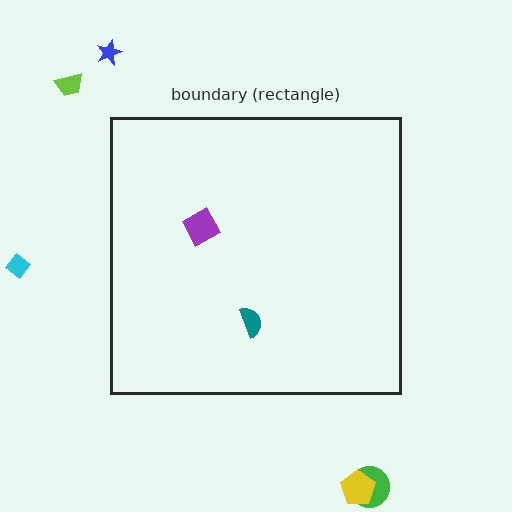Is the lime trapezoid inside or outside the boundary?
Outside.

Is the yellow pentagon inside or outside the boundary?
Outside.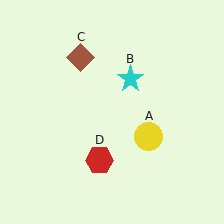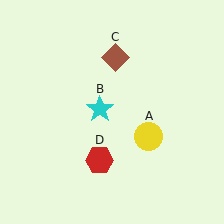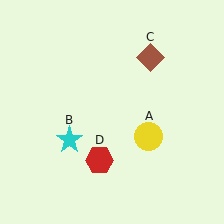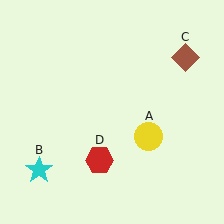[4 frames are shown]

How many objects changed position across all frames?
2 objects changed position: cyan star (object B), brown diamond (object C).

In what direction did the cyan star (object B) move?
The cyan star (object B) moved down and to the left.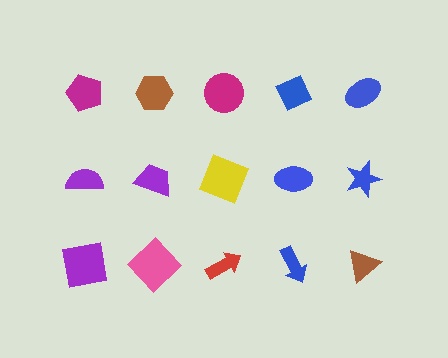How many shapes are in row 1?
5 shapes.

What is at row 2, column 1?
A purple semicircle.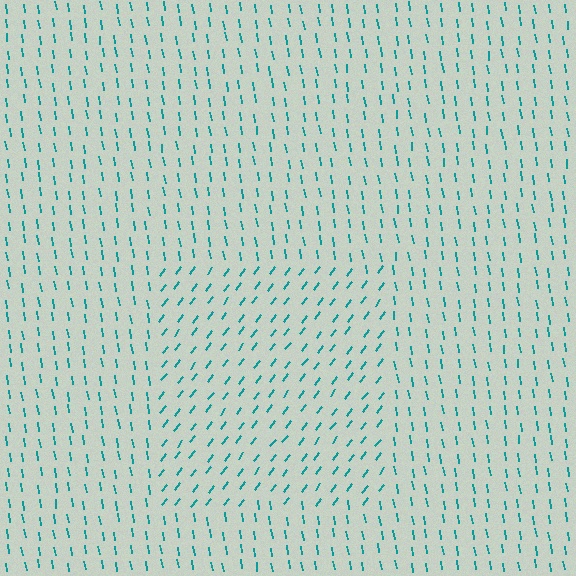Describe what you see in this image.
The image is filled with small teal line segments. A rectangle region in the image has lines oriented differently from the surrounding lines, creating a visible texture boundary.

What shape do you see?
I see a rectangle.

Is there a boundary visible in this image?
Yes, there is a texture boundary formed by a change in line orientation.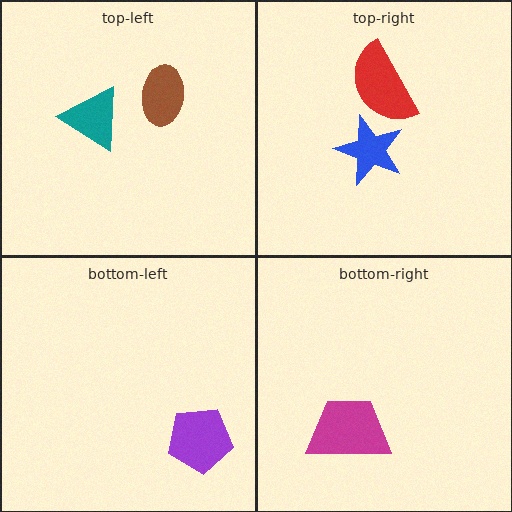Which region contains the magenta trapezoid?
The bottom-right region.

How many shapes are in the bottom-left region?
1.